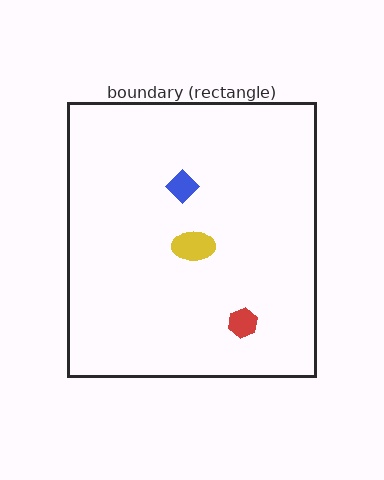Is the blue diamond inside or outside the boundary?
Inside.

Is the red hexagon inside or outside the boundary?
Inside.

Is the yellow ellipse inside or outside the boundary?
Inside.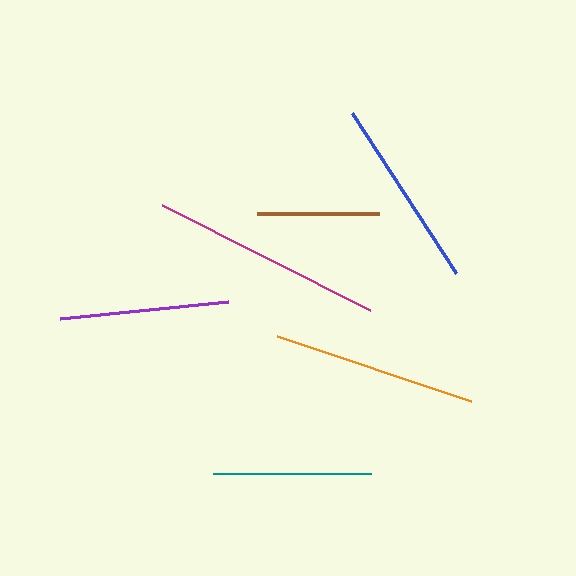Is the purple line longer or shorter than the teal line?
The purple line is longer than the teal line.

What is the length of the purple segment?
The purple segment is approximately 169 pixels long.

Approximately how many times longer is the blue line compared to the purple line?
The blue line is approximately 1.1 times the length of the purple line.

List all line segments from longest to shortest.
From longest to shortest: magenta, orange, blue, purple, teal, brown.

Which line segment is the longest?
The magenta line is the longest at approximately 233 pixels.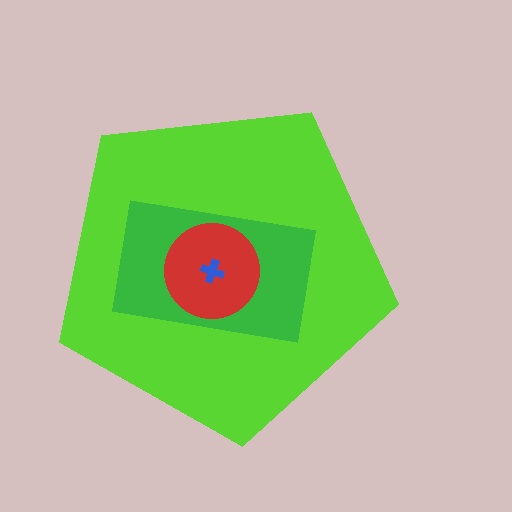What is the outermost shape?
The lime pentagon.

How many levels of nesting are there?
4.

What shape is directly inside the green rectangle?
The red circle.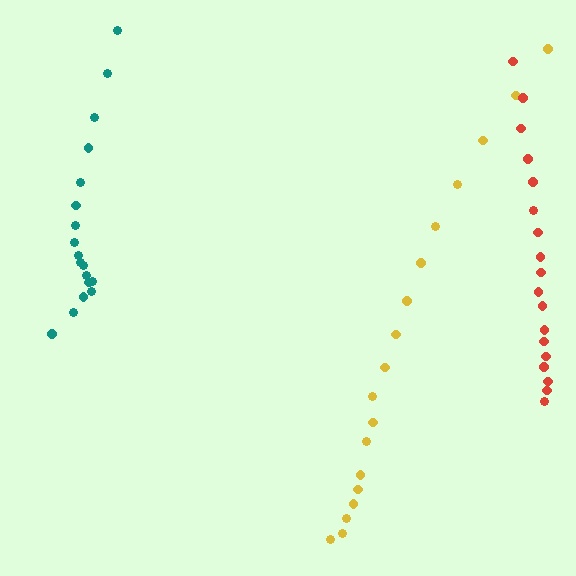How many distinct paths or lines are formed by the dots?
There are 3 distinct paths.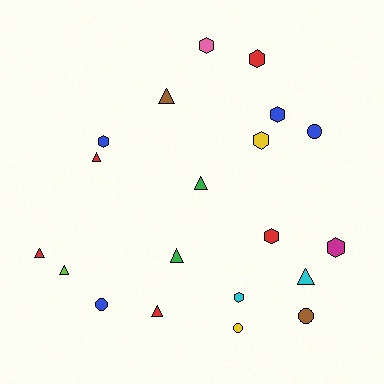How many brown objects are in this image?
There are 2 brown objects.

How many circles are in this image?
There are 4 circles.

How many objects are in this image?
There are 20 objects.